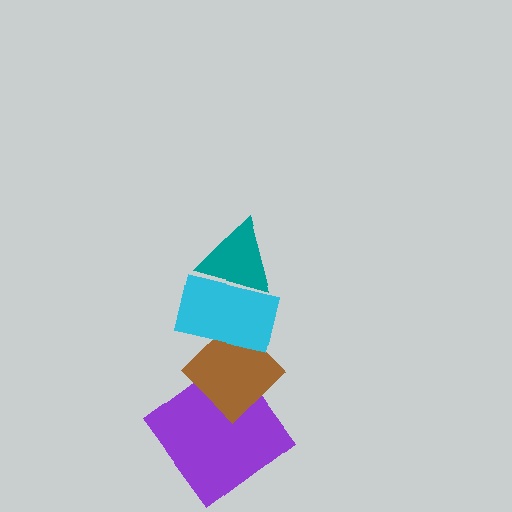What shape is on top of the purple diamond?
The brown diamond is on top of the purple diamond.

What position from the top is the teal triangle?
The teal triangle is 1st from the top.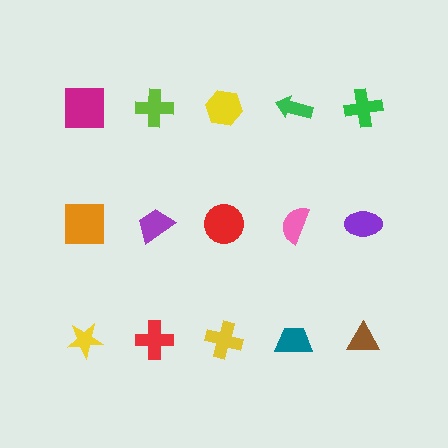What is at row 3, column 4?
A teal trapezoid.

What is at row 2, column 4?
A pink semicircle.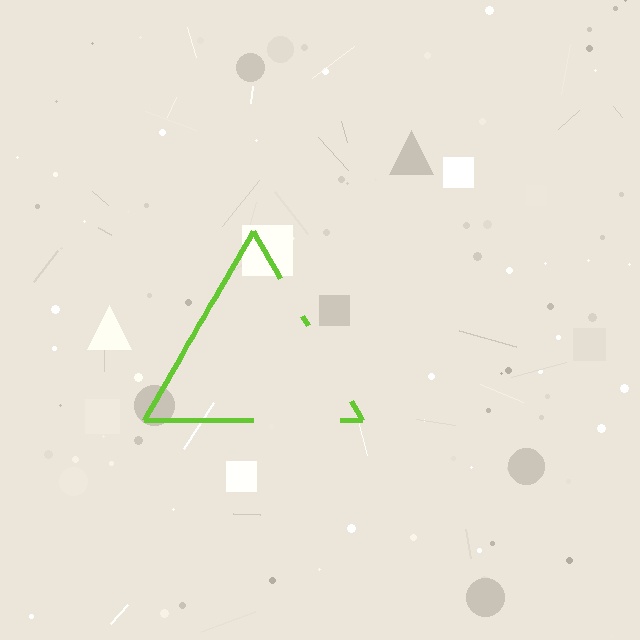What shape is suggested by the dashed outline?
The dashed outline suggests a triangle.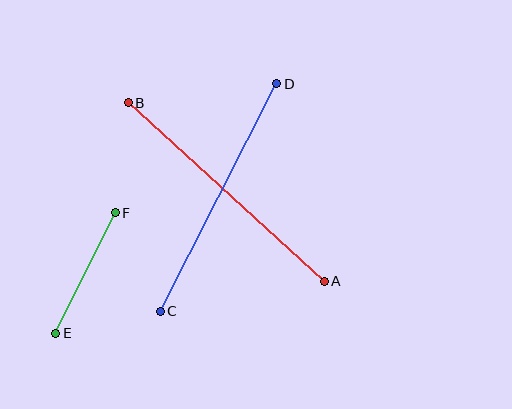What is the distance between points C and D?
The distance is approximately 256 pixels.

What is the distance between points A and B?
The distance is approximately 265 pixels.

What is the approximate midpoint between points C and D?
The midpoint is at approximately (218, 198) pixels.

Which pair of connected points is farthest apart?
Points A and B are farthest apart.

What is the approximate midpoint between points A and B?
The midpoint is at approximately (226, 192) pixels.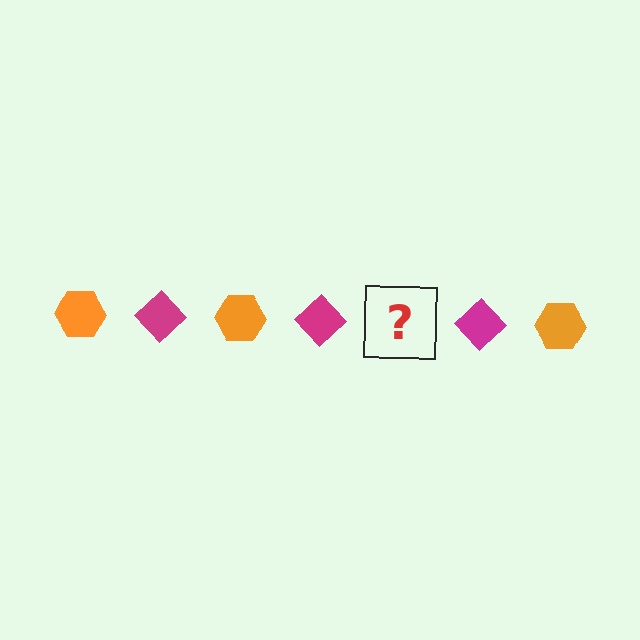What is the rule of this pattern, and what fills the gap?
The rule is that the pattern alternates between orange hexagon and magenta diamond. The gap should be filled with an orange hexagon.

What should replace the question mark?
The question mark should be replaced with an orange hexagon.